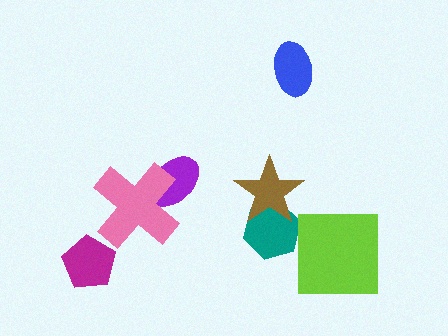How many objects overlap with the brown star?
1 object overlaps with the brown star.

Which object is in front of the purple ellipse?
The pink cross is in front of the purple ellipse.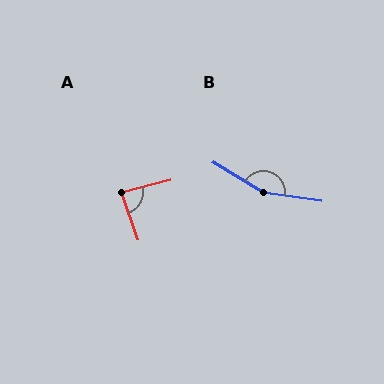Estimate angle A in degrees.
Approximately 85 degrees.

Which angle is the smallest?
A, at approximately 85 degrees.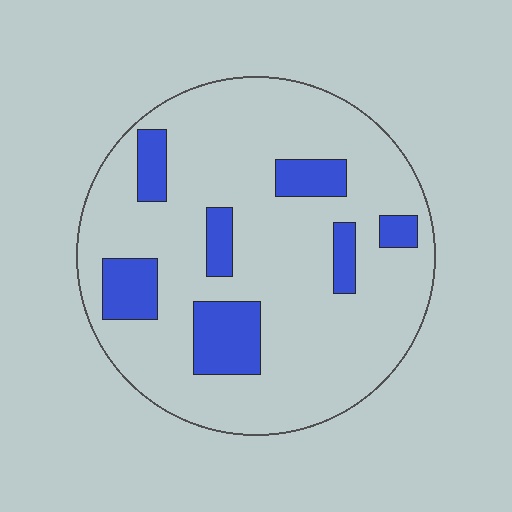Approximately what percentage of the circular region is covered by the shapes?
Approximately 20%.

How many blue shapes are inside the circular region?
7.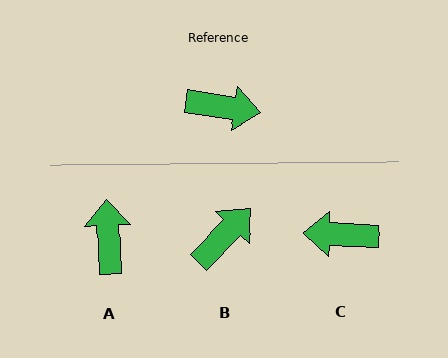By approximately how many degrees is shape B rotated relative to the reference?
Approximately 54 degrees counter-clockwise.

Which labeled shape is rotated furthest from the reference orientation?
C, about 174 degrees away.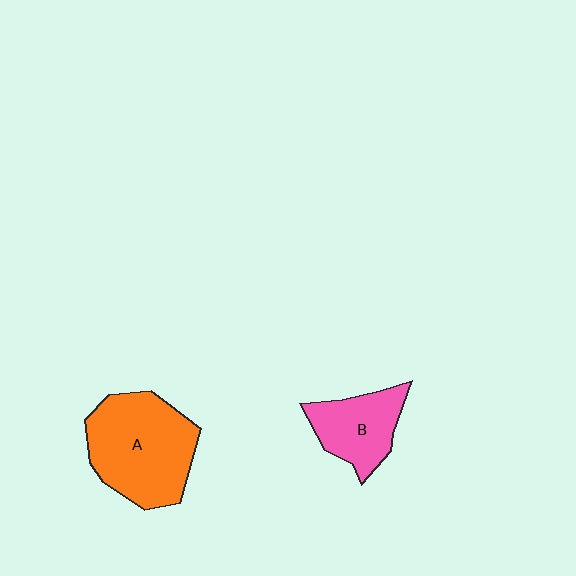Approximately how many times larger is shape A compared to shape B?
Approximately 1.7 times.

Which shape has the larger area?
Shape A (orange).